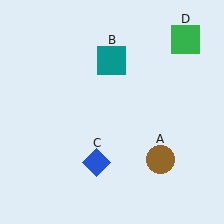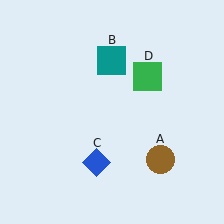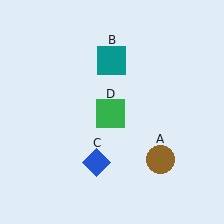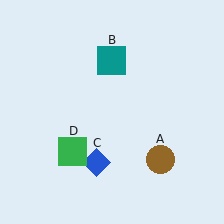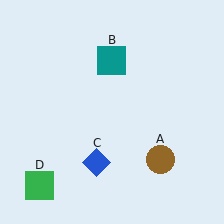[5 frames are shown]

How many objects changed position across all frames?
1 object changed position: green square (object D).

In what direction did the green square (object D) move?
The green square (object D) moved down and to the left.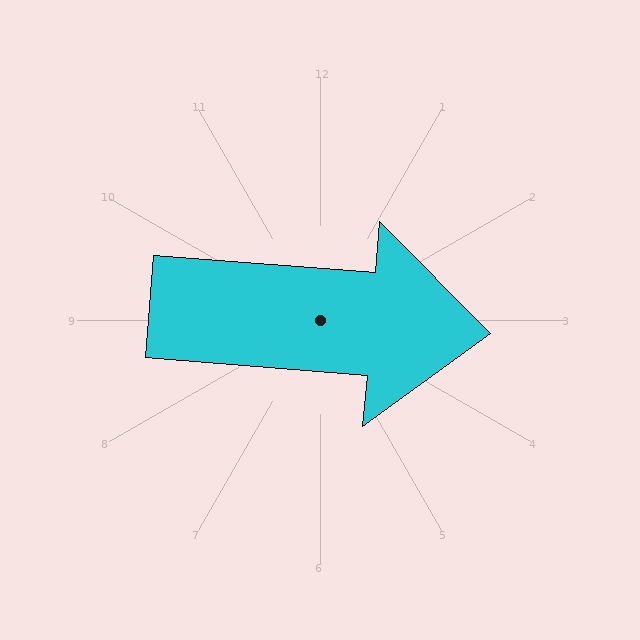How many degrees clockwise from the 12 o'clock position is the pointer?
Approximately 95 degrees.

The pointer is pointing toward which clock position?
Roughly 3 o'clock.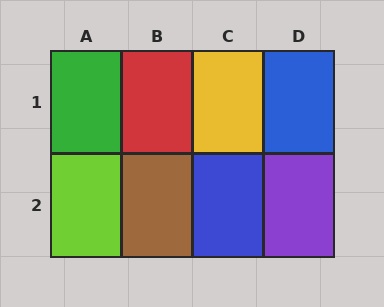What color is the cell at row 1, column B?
Red.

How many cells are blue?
2 cells are blue.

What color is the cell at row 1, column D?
Blue.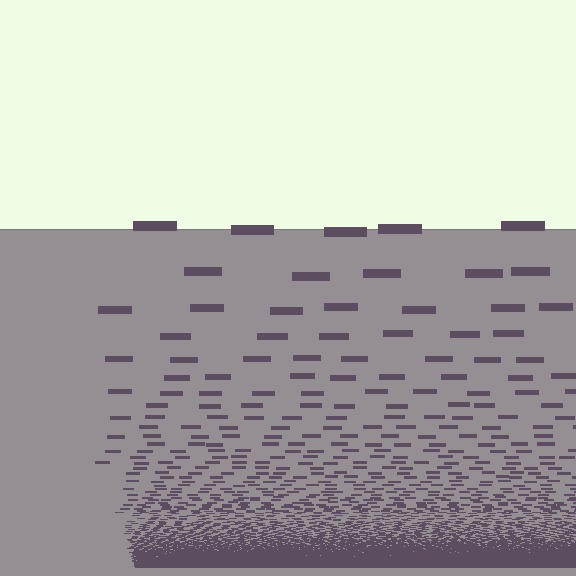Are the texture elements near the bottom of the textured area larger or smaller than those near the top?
Smaller. The gradient is inverted — elements near the bottom are smaller and denser.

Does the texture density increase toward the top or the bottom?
Density increases toward the bottom.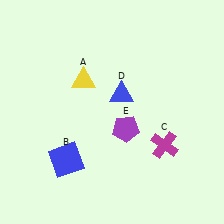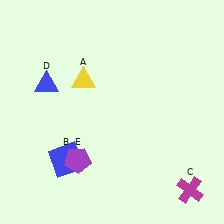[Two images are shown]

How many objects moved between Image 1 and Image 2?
3 objects moved between the two images.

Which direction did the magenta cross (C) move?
The magenta cross (C) moved down.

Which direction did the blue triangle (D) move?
The blue triangle (D) moved left.